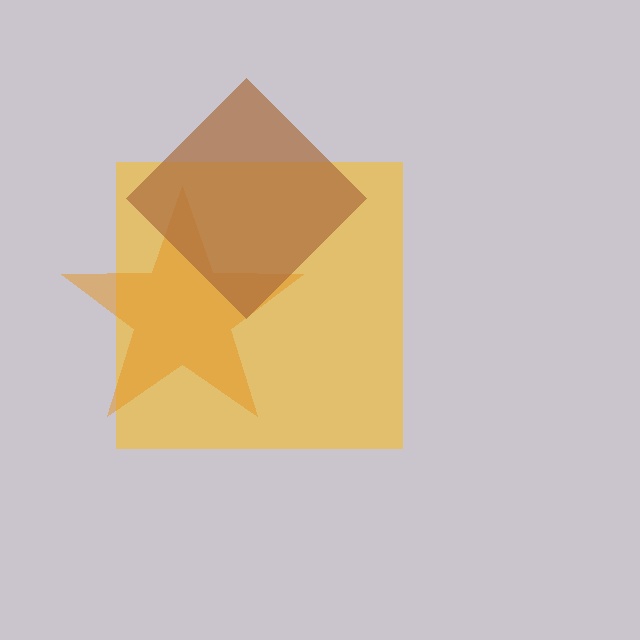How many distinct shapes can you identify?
There are 3 distinct shapes: a yellow square, an orange star, a brown diamond.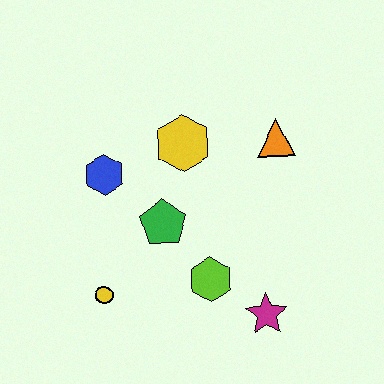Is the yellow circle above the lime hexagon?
No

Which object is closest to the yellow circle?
The green pentagon is closest to the yellow circle.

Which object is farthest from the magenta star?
The blue hexagon is farthest from the magenta star.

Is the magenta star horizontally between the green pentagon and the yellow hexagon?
No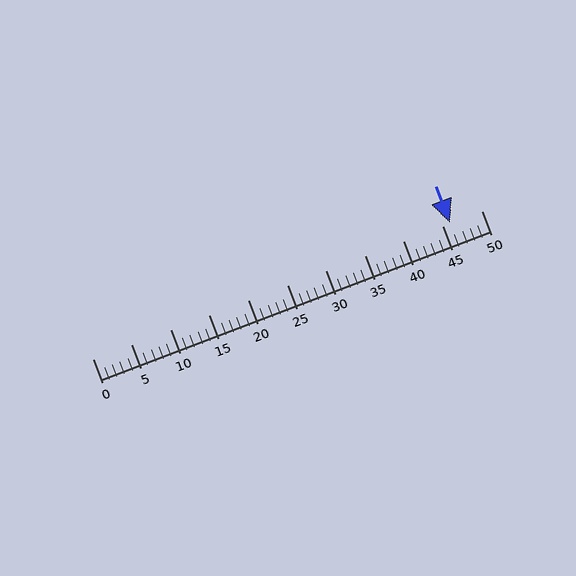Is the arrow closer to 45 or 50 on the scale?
The arrow is closer to 45.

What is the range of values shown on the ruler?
The ruler shows values from 0 to 50.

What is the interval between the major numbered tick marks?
The major tick marks are spaced 5 units apart.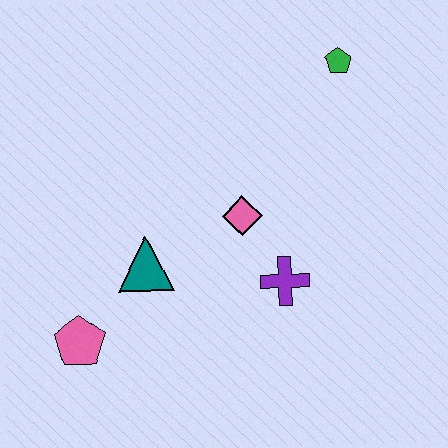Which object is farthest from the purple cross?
The green pentagon is farthest from the purple cross.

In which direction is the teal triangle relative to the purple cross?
The teal triangle is to the left of the purple cross.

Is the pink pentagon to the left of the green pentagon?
Yes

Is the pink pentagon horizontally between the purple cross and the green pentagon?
No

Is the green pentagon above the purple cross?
Yes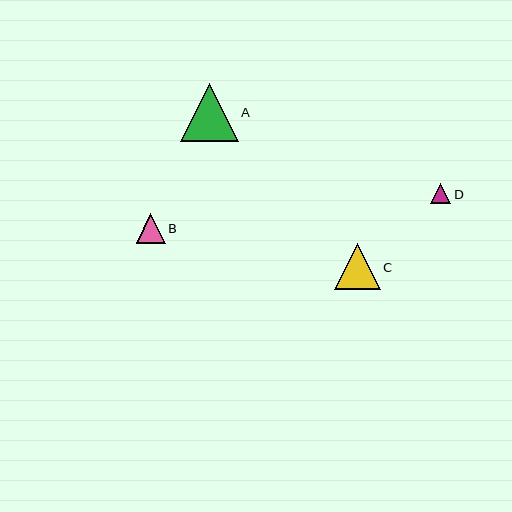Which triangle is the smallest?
Triangle D is the smallest with a size of approximately 20 pixels.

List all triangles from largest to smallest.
From largest to smallest: A, C, B, D.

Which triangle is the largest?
Triangle A is the largest with a size of approximately 58 pixels.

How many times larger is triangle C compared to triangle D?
Triangle C is approximately 2.3 times the size of triangle D.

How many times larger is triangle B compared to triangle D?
Triangle B is approximately 1.5 times the size of triangle D.